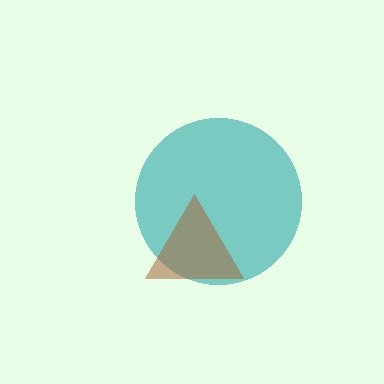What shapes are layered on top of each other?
The layered shapes are: a teal circle, a brown triangle.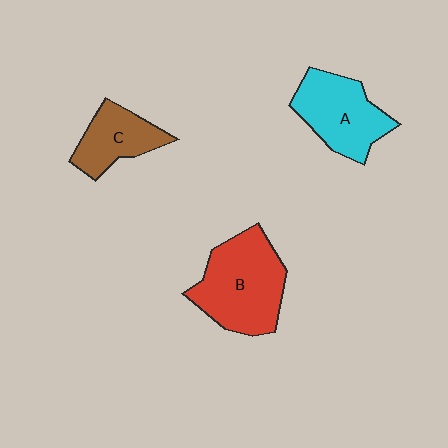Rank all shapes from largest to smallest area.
From largest to smallest: B (red), A (cyan), C (brown).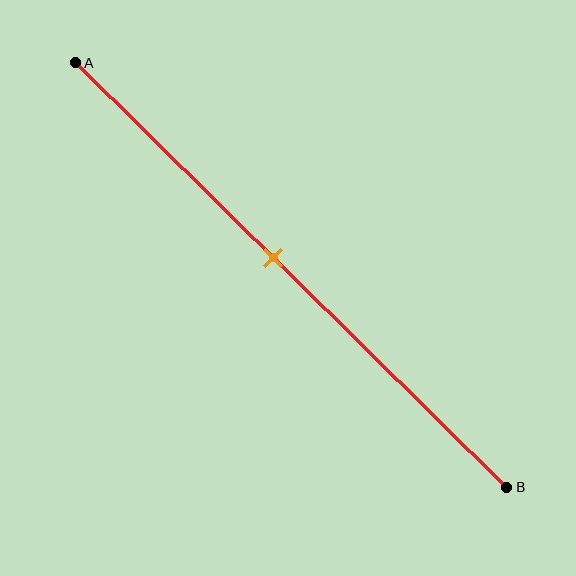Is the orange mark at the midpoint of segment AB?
No, the mark is at about 45% from A, not at the 50% midpoint.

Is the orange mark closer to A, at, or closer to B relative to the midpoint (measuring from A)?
The orange mark is closer to point A than the midpoint of segment AB.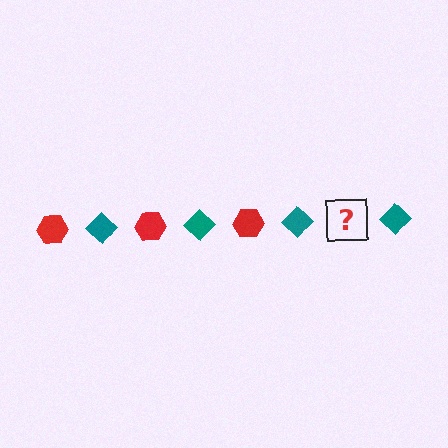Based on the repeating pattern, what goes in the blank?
The blank should be a red hexagon.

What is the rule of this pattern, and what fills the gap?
The rule is that the pattern alternates between red hexagon and teal diamond. The gap should be filled with a red hexagon.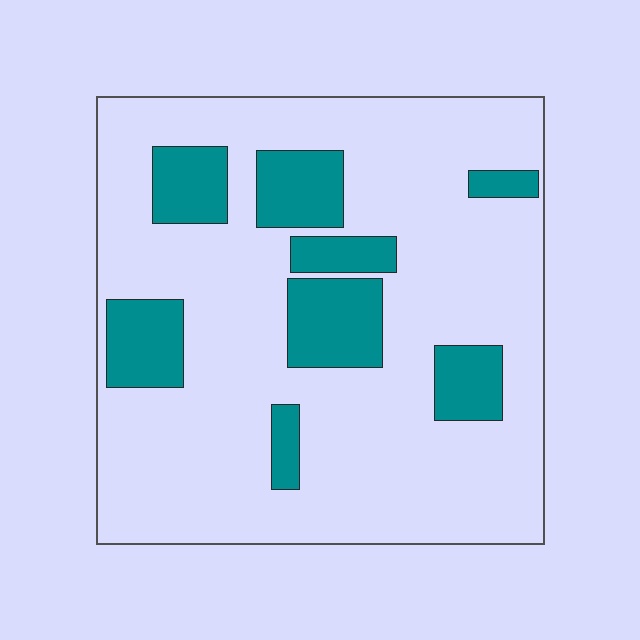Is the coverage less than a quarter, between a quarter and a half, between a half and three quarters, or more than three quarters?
Less than a quarter.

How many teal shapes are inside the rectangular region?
8.